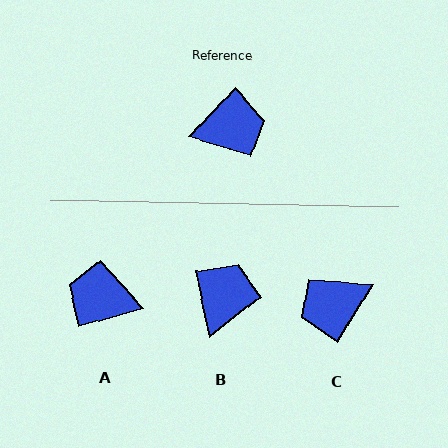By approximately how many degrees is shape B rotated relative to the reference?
Approximately 56 degrees counter-clockwise.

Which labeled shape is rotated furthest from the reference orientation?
C, about 168 degrees away.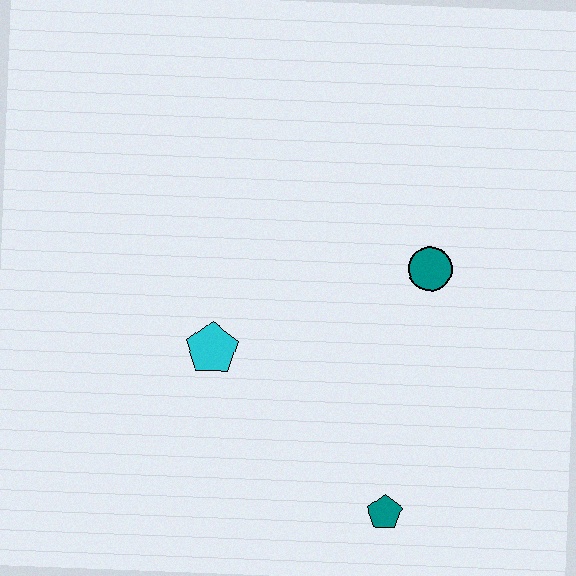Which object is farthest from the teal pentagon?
The teal circle is farthest from the teal pentagon.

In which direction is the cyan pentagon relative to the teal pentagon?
The cyan pentagon is to the left of the teal pentagon.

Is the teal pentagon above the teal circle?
No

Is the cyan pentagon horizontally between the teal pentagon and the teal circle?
No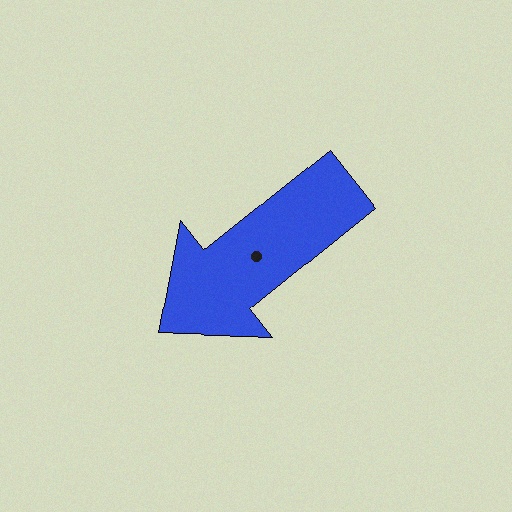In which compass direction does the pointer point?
Southwest.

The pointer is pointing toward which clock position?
Roughly 8 o'clock.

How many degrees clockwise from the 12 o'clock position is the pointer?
Approximately 231 degrees.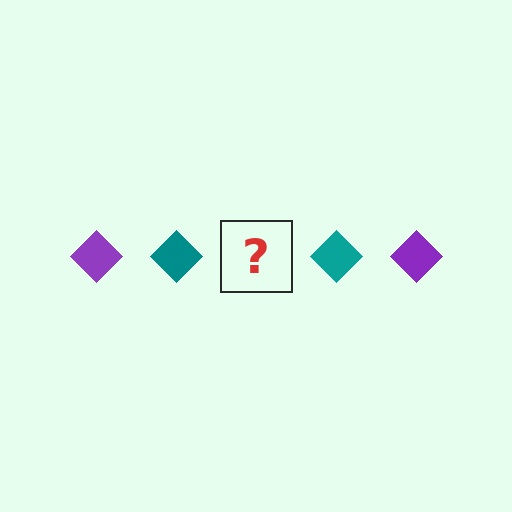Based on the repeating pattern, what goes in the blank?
The blank should be a purple diamond.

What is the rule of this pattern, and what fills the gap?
The rule is that the pattern cycles through purple, teal diamonds. The gap should be filled with a purple diamond.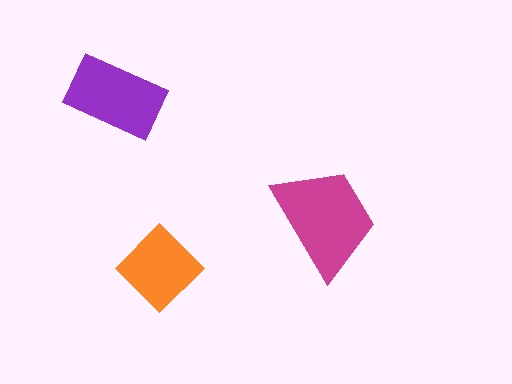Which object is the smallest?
The orange diamond.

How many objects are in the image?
There are 3 objects in the image.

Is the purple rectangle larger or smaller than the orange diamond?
Larger.